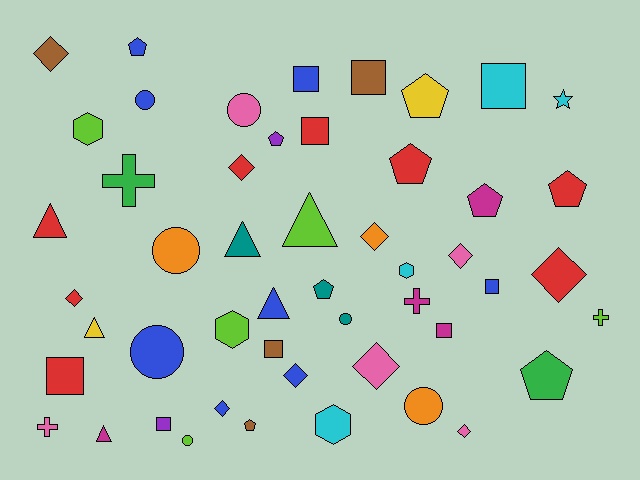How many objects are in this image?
There are 50 objects.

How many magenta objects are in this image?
There are 4 magenta objects.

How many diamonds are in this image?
There are 10 diamonds.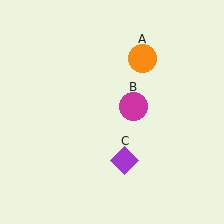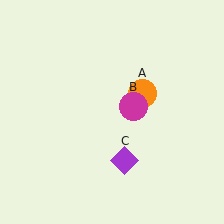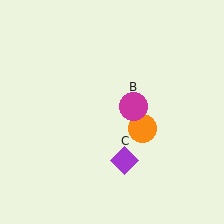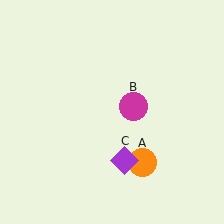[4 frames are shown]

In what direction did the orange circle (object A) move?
The orange circle (object A) moved down.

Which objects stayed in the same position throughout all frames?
Magenta circle (object B) and purple diamond (object C) remained stationary.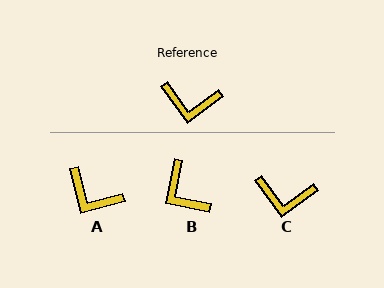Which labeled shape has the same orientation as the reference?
C.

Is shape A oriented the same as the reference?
No, it is off by about 22 degrees.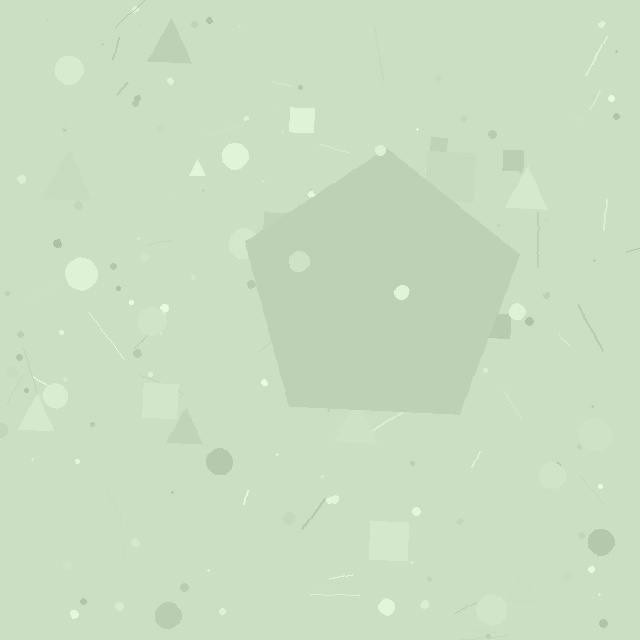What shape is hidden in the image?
A pentagon is hidden in the image.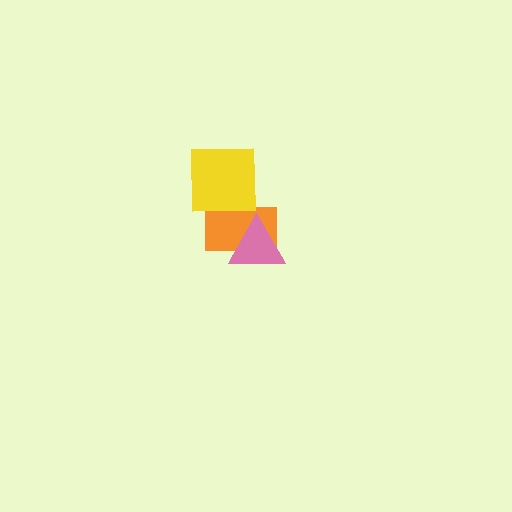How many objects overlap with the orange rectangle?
2 objects overlap with the orange rectangle.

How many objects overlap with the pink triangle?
1 object overlaps with the pink triangle.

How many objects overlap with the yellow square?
1 object overlaps with the yellow square.